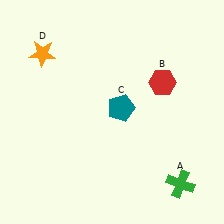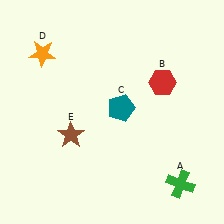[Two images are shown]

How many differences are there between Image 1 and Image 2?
There is 1 difference between the two images.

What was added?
A brown star (E) was added in Image 2.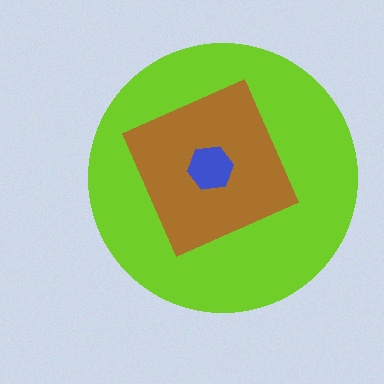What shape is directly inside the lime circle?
The brown diamond.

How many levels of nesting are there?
3.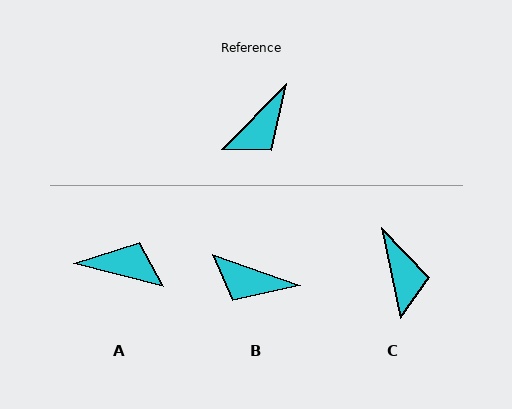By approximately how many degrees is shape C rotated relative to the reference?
Approximately 56 degrees counter-clockwise.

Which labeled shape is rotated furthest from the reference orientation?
A, about 120 degrees away.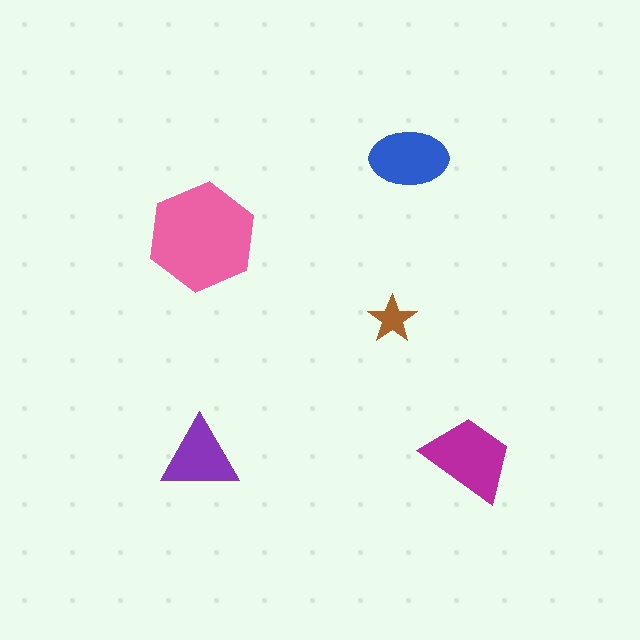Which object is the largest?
The pink hexagon.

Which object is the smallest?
The brown star.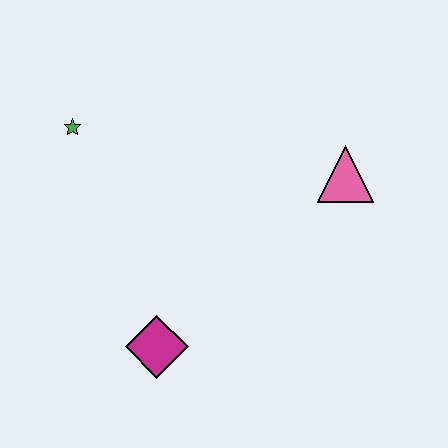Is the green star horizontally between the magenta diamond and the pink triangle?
No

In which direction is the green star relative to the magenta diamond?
The green star is above the magenta diamond.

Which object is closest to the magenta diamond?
The green star is closest to the magenta diamond.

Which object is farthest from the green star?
The pink triangle is farthest from the green star.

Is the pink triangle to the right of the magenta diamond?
Yes